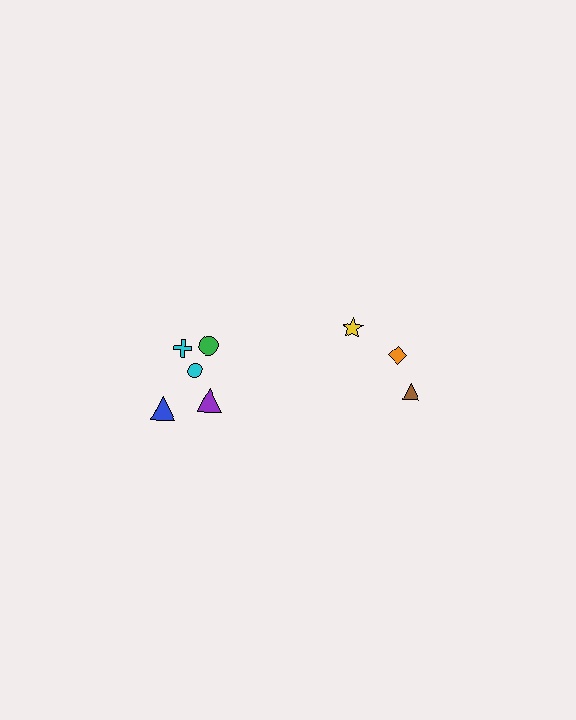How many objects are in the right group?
There are 3 objects.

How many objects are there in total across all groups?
There are 8 objects.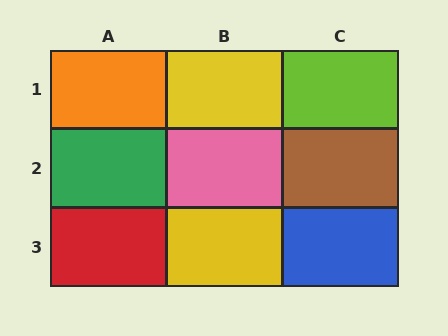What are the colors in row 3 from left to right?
Red, yellow, blue.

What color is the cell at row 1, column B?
Yellow.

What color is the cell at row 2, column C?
Brown.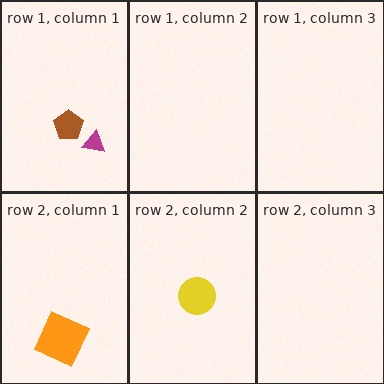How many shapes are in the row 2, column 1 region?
1.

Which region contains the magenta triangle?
The row 1, column 1 region.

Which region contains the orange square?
The row 2, column 1 region.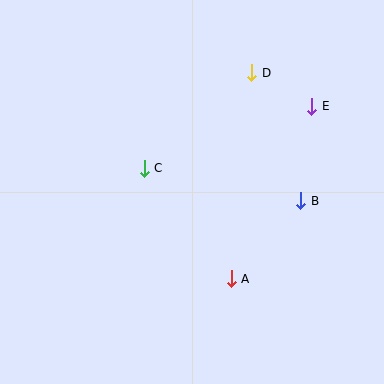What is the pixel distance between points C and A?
The distance between C and A is 141 pixels.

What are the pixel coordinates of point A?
Point A is at (231, 279).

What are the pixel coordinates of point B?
Point B is at (301, 201).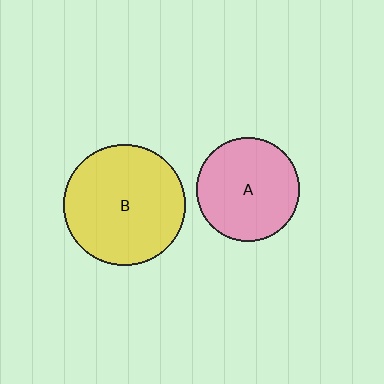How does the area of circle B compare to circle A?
Approximately 1.4 times.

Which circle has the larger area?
Circle B (yellow).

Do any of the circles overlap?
No, none of the circles overlap.